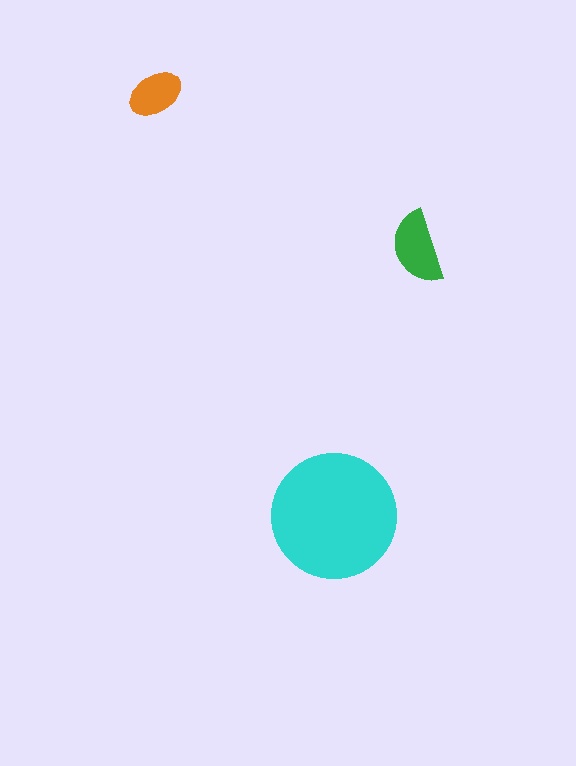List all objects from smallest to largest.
The orange ellipse, the green semicircle, the cyan circle.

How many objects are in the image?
There are 3 objects in the image.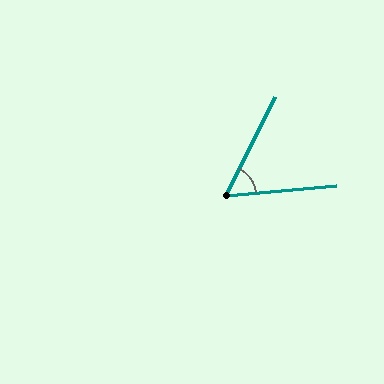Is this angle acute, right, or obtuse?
It is acute.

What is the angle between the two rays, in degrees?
Approximately 58 degrees.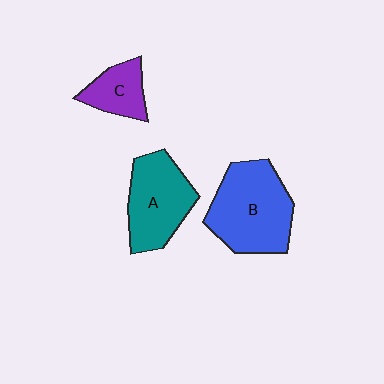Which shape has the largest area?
Shape B (blue).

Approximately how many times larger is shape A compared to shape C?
Approximately 1.8 times.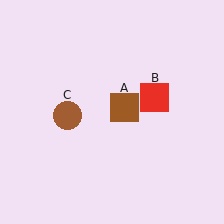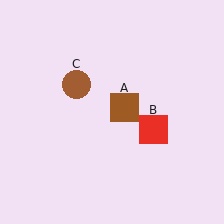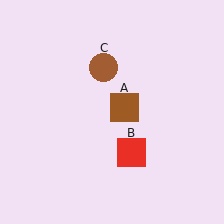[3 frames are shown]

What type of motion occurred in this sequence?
The red square (object B), brown circle (object C) rotated clockwise around the center of the scene.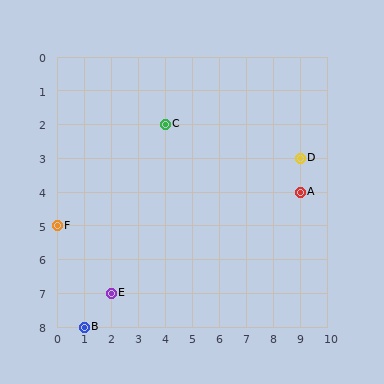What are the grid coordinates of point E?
Point E is at grid coordinates (2, 7).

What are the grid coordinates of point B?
Point B is at grid coordinates (1, 8).